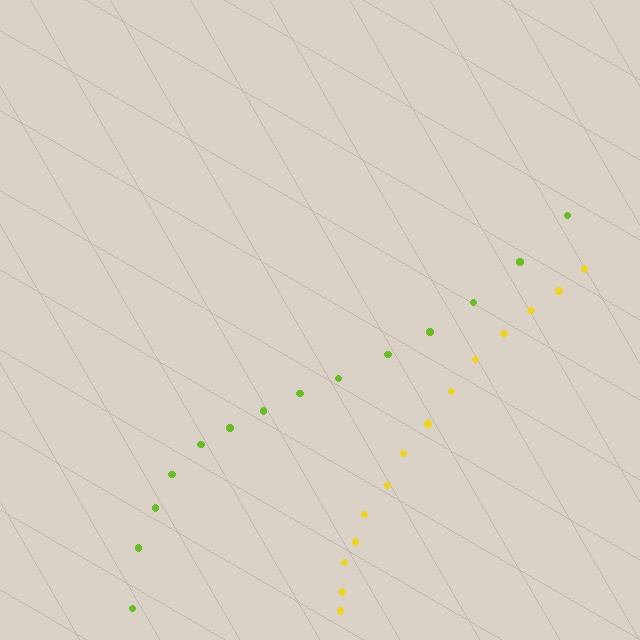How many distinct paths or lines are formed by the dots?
There are 2 distinct paths.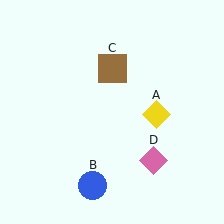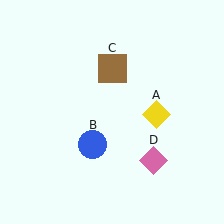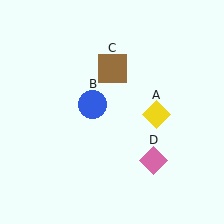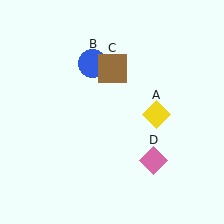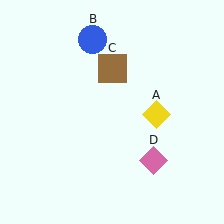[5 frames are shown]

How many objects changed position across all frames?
1 object changed position: blue circle (object B).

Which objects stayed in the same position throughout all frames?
Yellow diamond (object A) and brown square (object C) and pink diamond (object D) remained stationary.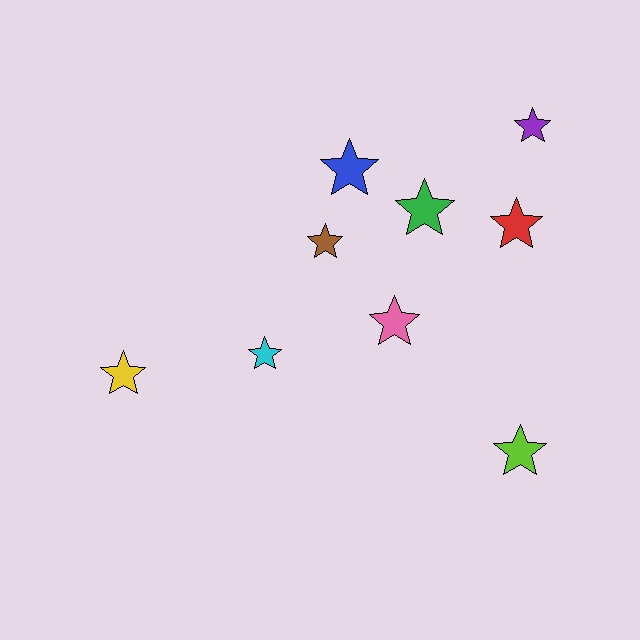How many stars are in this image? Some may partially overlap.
There are 9 stars.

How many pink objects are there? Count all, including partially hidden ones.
There is 1 pink object.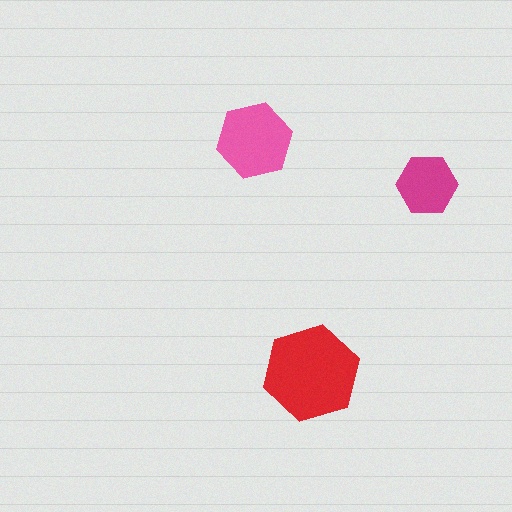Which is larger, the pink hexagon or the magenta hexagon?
The pink one.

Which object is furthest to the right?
The magenta hexagon is rightmost.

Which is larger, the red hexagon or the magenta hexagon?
The red one.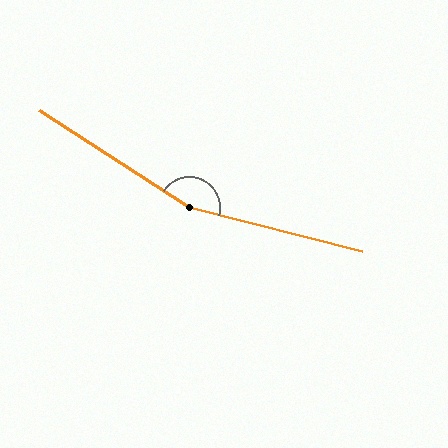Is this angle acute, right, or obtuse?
It is obtuse.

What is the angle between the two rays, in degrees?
Approximately 161 degrees.